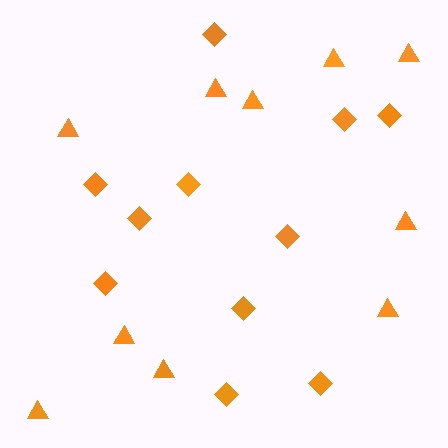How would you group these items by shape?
There are 2 groups: one group of diamonds (11) and one group of triangles (10).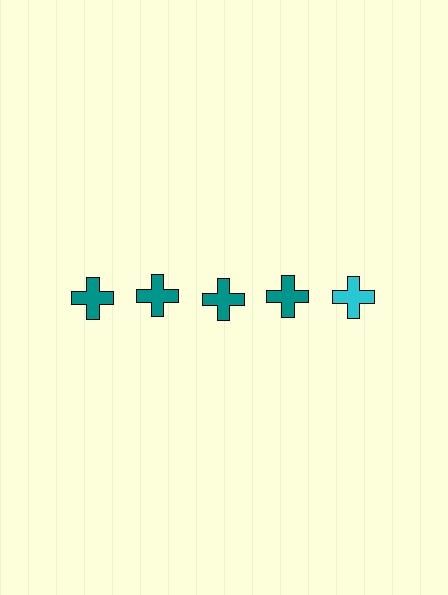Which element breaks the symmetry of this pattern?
The cyan cross in the top row, rightmost column breaks the symmetry. All other shapes are teal crosses.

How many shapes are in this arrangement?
There are 5 shapes arranged in a grid pattern.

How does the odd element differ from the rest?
It has a different color: cyan instead of teal.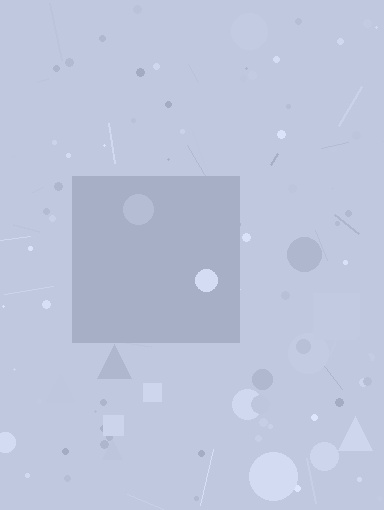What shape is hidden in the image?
A square is hidden in the image.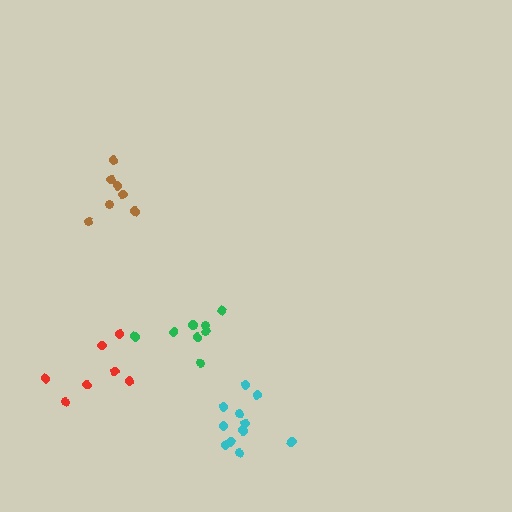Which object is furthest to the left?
The red cluster is leftmost.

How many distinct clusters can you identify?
There are 4 distinct clusters.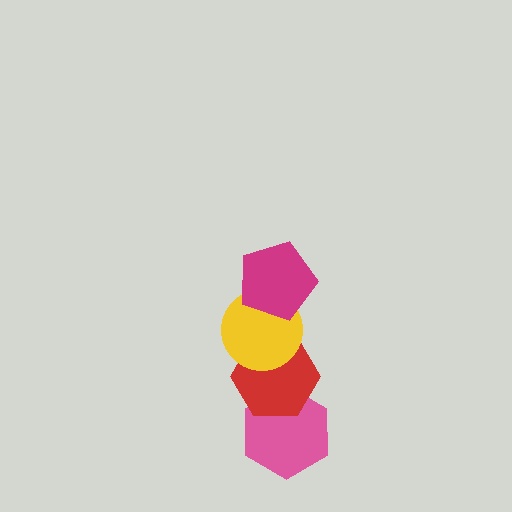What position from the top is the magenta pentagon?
The magenta pentagon is 1st from the top.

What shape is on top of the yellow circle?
The magenta pentagon is on top of the yellow circle.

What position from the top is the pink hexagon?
The pink hexagon is 4th from the top.